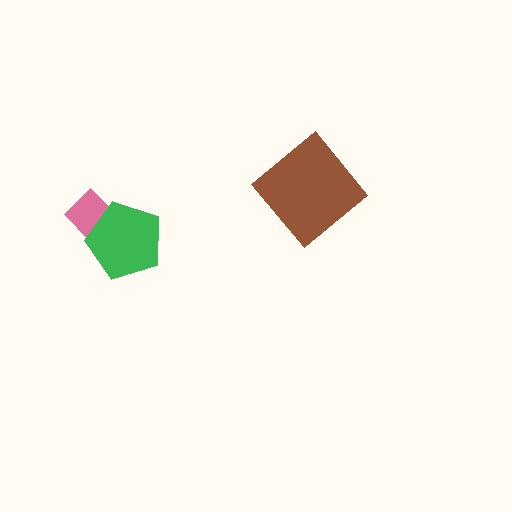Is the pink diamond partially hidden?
Yes, it is partially covered by another shape.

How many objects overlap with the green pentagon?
1 object overlaps with the green pentagon.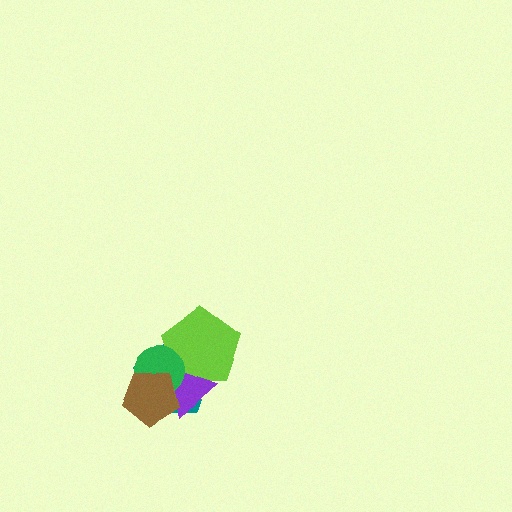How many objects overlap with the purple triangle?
4 objects overlap with the purple triangle.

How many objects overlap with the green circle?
4 objects overlap with the green circle.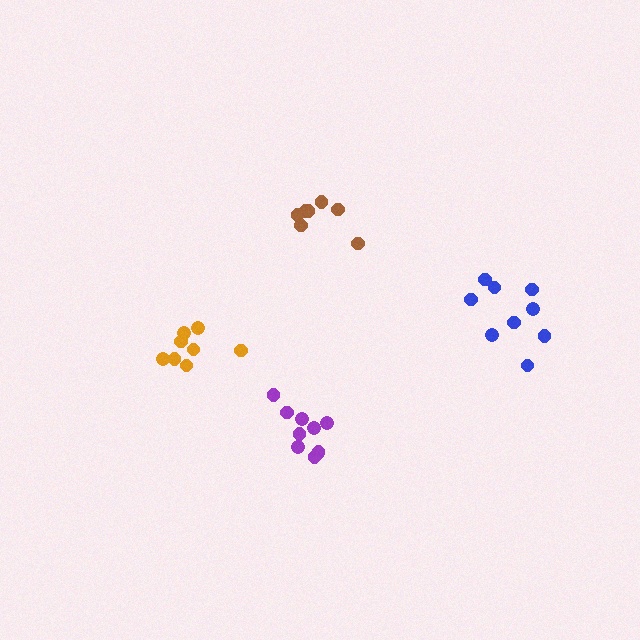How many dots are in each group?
Group 1: 9 dots, Group 2: 10 dots, Group 3: 8 dots, Group 4: 7 dots (34 total).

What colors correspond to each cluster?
The clusters are colored: blue, purple, orange, brown.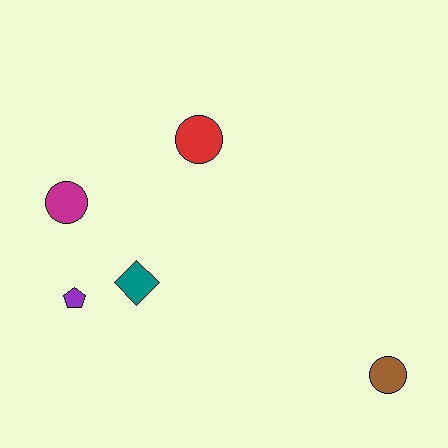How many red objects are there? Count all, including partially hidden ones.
There is 1 red object.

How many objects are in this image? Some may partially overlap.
There are 5 objects.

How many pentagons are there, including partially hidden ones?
There is 1 pentagon.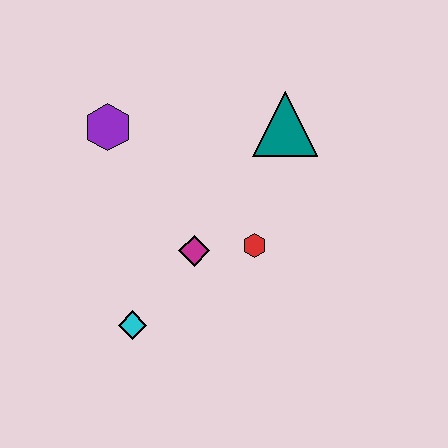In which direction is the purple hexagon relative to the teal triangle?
The purple hexagon is to the left of the teal triangle.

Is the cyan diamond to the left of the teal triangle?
Yes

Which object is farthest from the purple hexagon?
The cyan diamond is farthest from the purple hexagon.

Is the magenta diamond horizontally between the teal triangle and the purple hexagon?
Yes